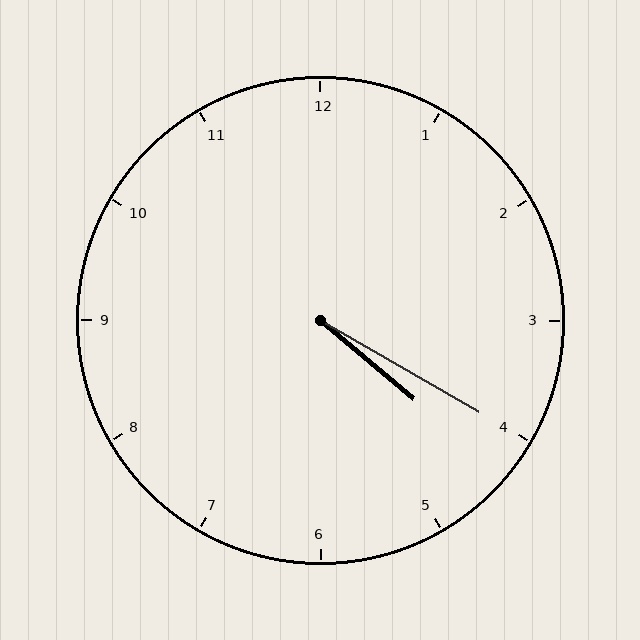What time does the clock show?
4:20.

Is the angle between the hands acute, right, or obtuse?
It is acute.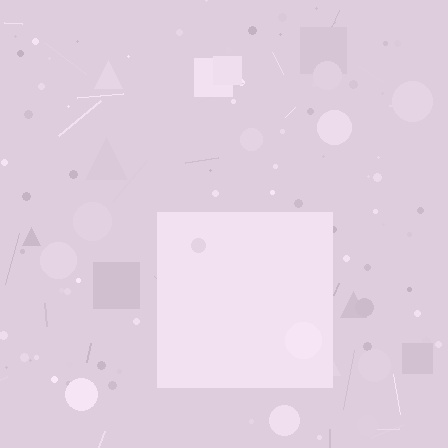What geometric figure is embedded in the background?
A square is embedded in the background.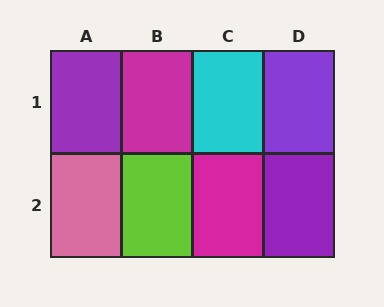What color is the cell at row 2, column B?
Lime.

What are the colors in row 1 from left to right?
Purple, magenta, cyan, purple.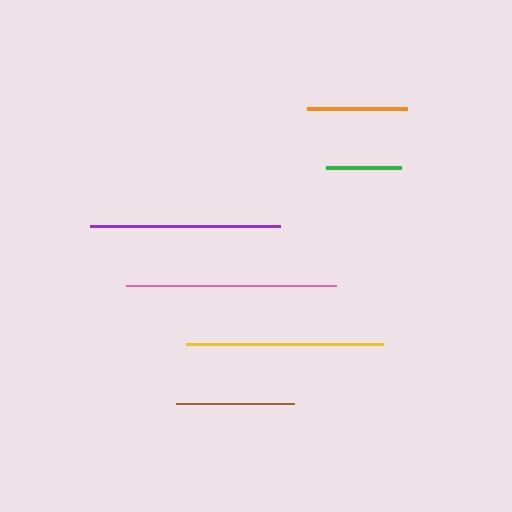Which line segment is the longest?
The pink line is the longest at approximately 210 pixels.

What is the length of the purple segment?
The purple segment is approximately 190 pixels long.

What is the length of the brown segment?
The brown segment is approximately 118 pixels long.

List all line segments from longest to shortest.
From longest to shortest: pink, yellow, purple, brown, orange, green.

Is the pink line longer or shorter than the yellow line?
The pink line is longer than the yellow line.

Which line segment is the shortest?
The green line is the shortest at approximately 76 pixels.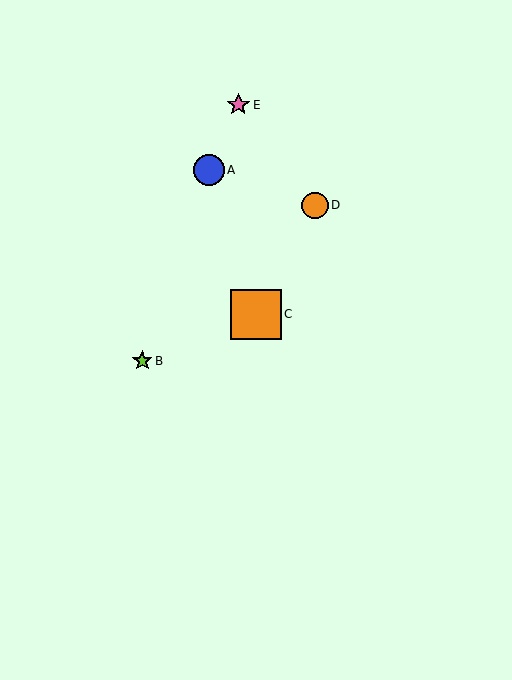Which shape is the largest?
The orange square (labeled C) is the largest.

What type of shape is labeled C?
Shape C is an orange square.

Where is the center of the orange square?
The center of the orange square is at (256, 314).